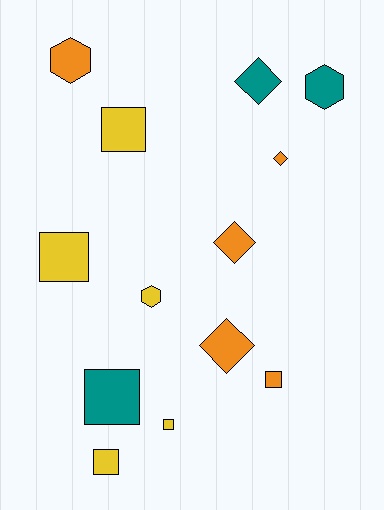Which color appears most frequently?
Yellow, with 5 objects.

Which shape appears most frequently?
Square, with 6 objects.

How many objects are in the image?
There are 13 objects.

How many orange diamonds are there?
There are 3 orange diamonds.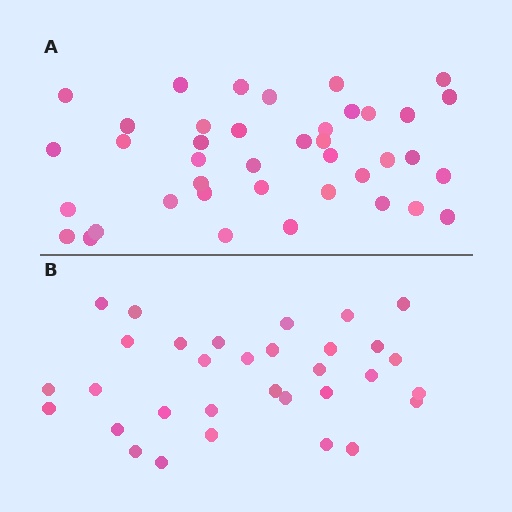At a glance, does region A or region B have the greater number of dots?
Region A (the top region) has more dots.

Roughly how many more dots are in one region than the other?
Region A has roughly 8 or so more dots than region B.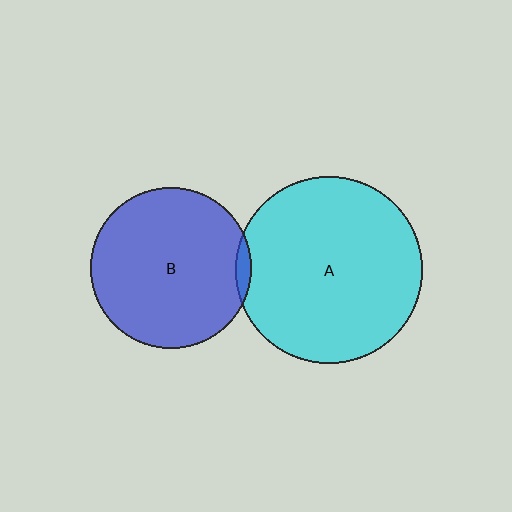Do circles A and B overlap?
Yes.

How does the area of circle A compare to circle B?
Approximately 1.4 times.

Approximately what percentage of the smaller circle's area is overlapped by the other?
Approximately 5%.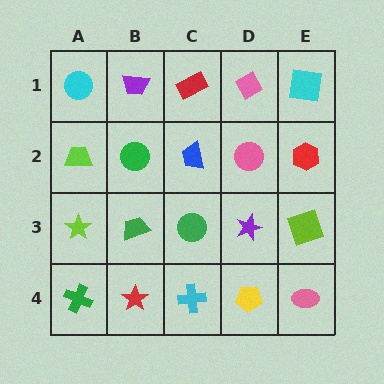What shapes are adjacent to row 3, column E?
A red hexagon (row 2, column E), a pink ellipse (row 4, column E), a purple star (row 3, column D).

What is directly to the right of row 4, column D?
A pink ellipse.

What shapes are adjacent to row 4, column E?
A lime square (row 3, column E), a yellow pentagon (row 4, column D).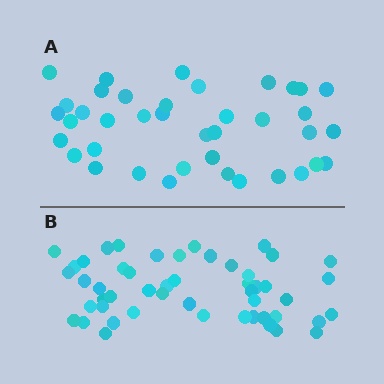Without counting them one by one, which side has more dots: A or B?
Region B (the bottom region) has more dots.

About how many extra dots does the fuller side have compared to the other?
Region B has roughly 12 or so more dots than region A.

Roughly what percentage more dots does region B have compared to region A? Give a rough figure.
About 30% more.